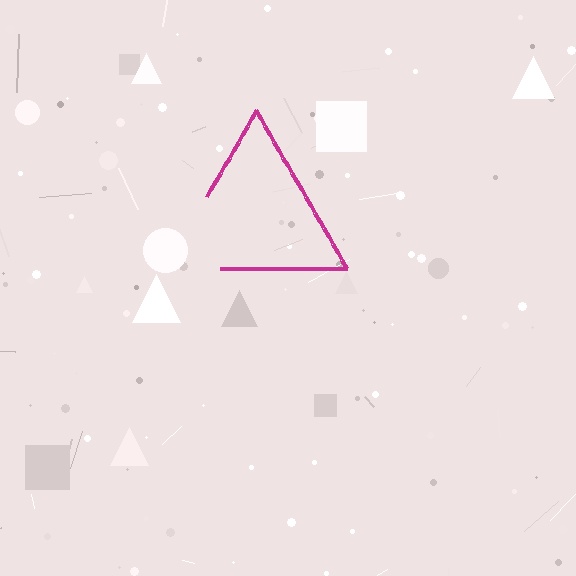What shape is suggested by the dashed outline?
The dashed outline suggests a triangle.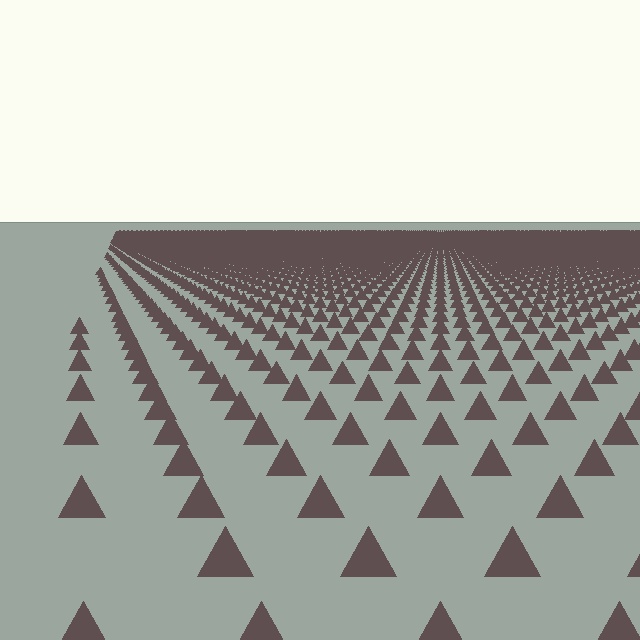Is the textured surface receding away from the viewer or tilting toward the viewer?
The surface is receding away from the viewer. Texture elements get smaller and denser toward the top.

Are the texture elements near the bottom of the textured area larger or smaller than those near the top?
Larger. Near the bottom, elements are closer to the viewer and appear at a bigger on-screen size.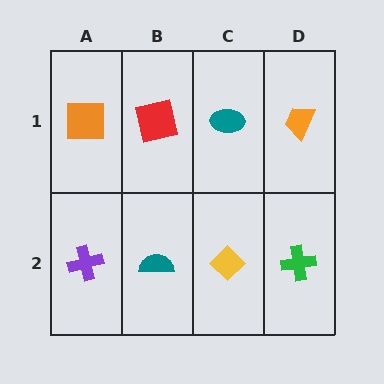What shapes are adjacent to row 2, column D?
An orange trapezoid (row 1, column D), a yellow diamond (row 2, column C).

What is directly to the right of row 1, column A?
A red square.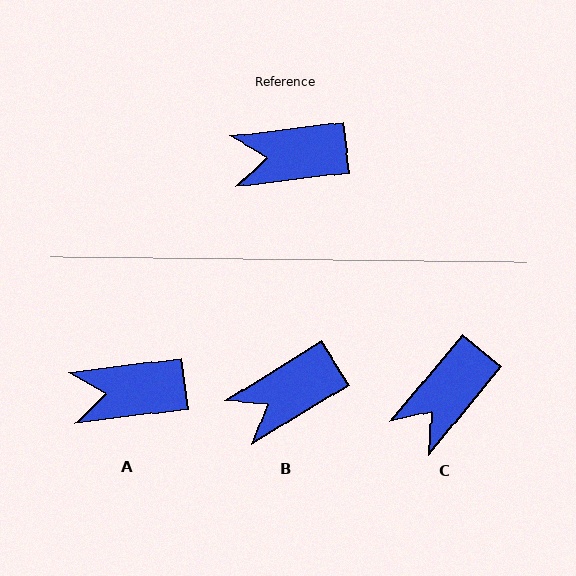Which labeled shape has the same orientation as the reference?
A.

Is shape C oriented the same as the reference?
No, it is off by about 43 degrees.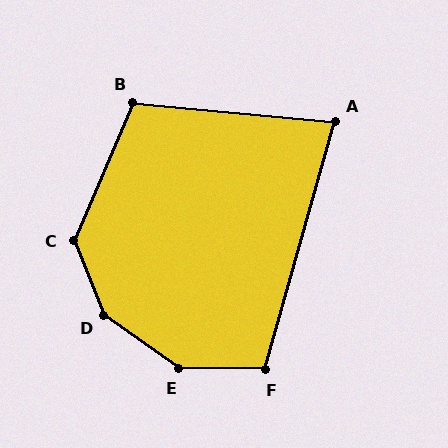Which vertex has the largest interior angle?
D, at approximately 147 degrees.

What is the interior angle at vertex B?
Approximately 108 degrees (obtuse).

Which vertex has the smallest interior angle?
A, at approximately 80 degrees.